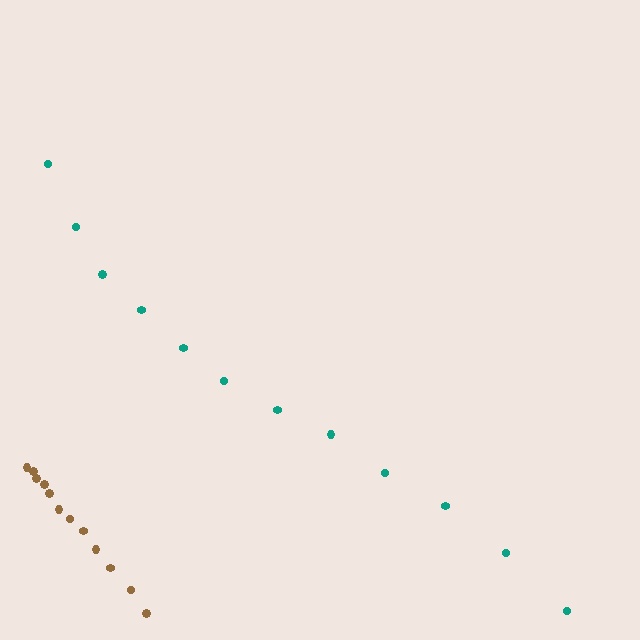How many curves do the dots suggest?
There are 2 distinct paths.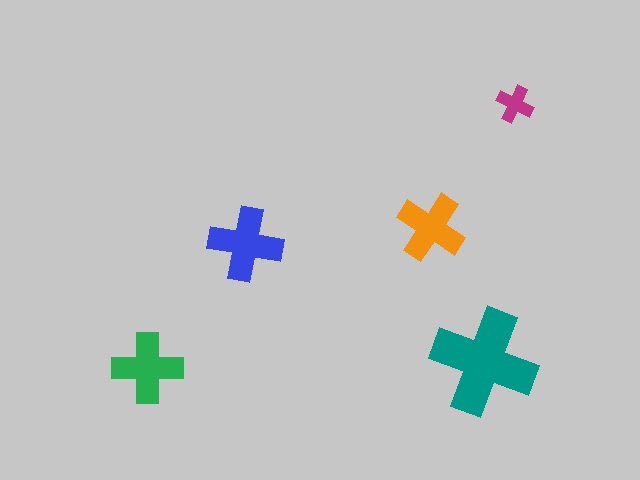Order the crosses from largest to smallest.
the teal one, the blue one, the green one, the orange one, the magenta one.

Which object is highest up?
The magenta cross is topmost.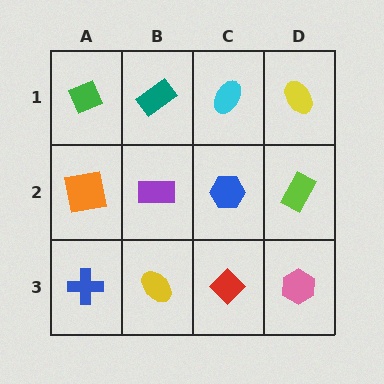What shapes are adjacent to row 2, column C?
A cyan ellipse (row 1, column C), a red diamond (row 3, column C), a purple rectangle (row 2, column B), a lime rectangle (row 2, column D).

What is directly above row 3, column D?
A lime rectangle.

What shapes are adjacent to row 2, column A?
A green diamond (row 1, column A), a blue cross (row 3, column A), a purple rectangle (row 2, column B).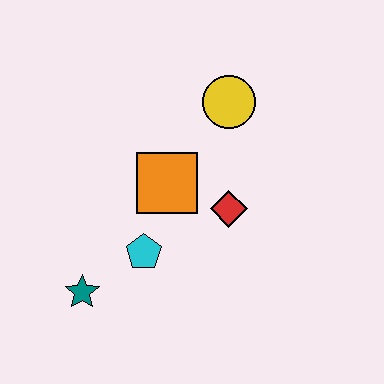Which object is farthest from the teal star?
The yellow circle is farthest from the teal star.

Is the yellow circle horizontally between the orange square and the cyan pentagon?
No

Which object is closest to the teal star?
The cyan pentagon is closest to the teal star.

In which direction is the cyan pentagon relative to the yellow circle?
The cyan pentagon is below the yellow circle.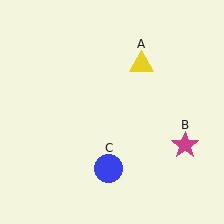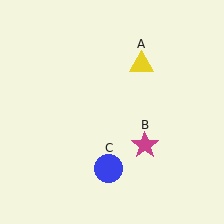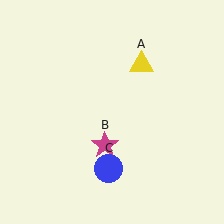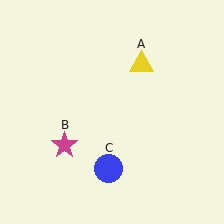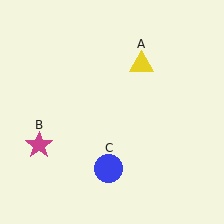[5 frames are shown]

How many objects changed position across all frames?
1 object changed position: magenta star (object B).